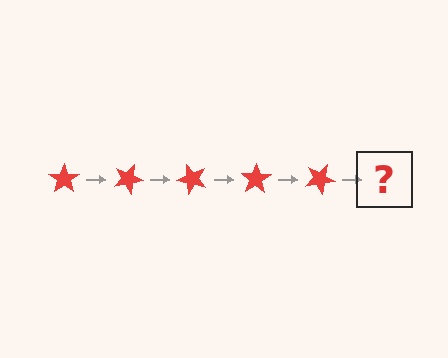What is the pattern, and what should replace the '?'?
The pattern is that the star rotates 25 degrees each step. The '?' should be a red star rotated 125 degrees.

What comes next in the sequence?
The next element should be a red star rotated 125 degrees.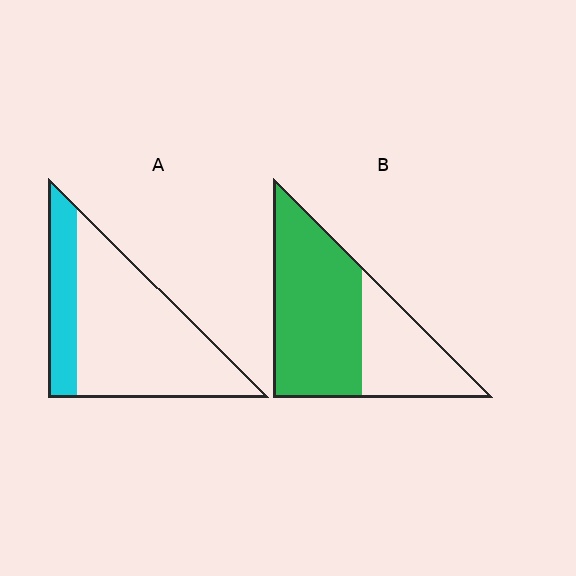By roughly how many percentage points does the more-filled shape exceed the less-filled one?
By roughly 40 percentage points (B over A).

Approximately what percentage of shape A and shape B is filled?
A is approximately 25% and B is approximately 65%.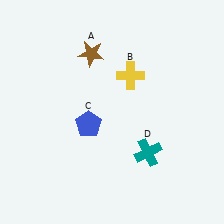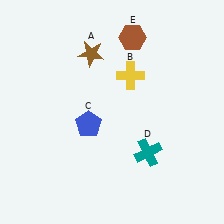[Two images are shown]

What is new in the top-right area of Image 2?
A brown hexagon (E) was added in the top-right area of Image 2.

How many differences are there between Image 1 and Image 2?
There is 1 difference between the two images.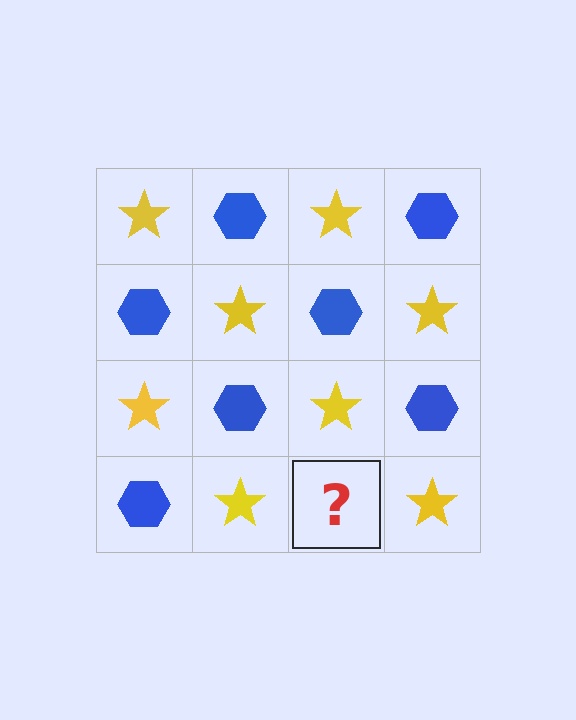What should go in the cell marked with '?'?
The missing cell should contain a blue hexagon.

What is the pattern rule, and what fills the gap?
The rule is that it alternates yellow star and blue hexagon in a checkerboard pattern. The gap should be filled with a blue hexagon.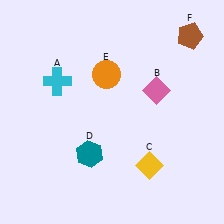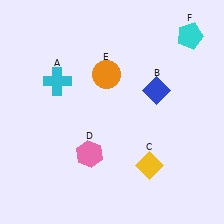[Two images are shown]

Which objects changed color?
B changed from pink to blue. D changed from teal to pink. F changed from brown to cyan.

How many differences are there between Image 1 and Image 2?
There are 3 differences between the two images.